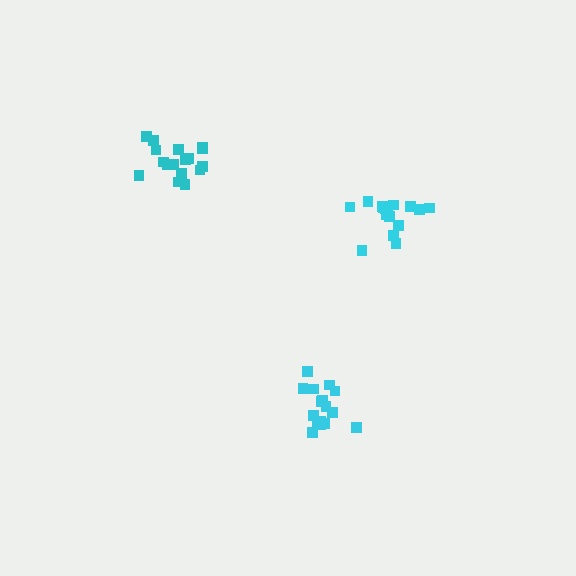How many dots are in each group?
Group 1: 17 dots, Group 2: 16 dots, Group 3: 17 dots (50 total).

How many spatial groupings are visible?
There are 3 spatial groupings.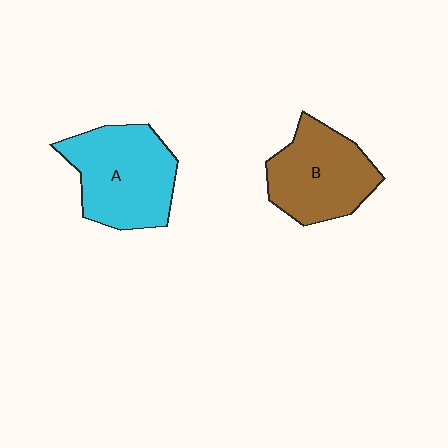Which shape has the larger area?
Shape A (cyan).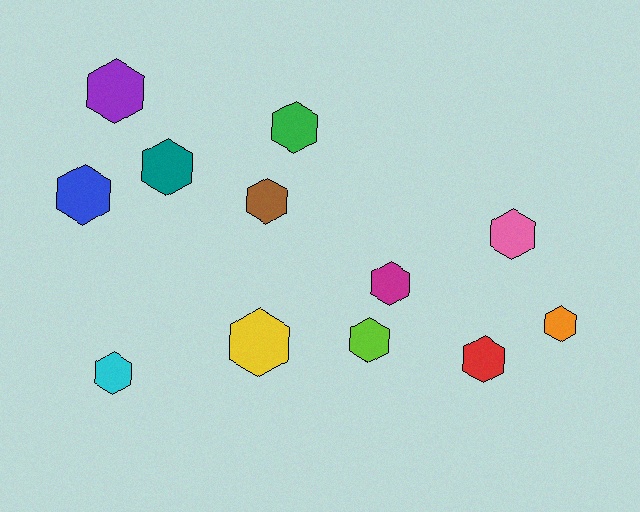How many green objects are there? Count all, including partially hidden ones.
There is 1 green object.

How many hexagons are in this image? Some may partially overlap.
There are 12 hexagons.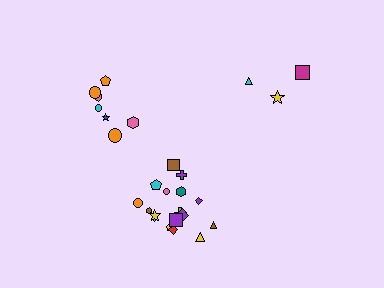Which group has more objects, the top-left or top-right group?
The top-left group.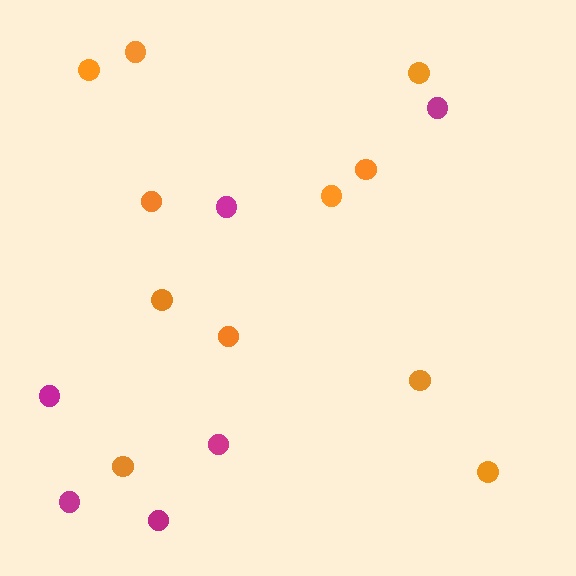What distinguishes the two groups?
There are 2 groups: one group of magenta circles (6) and one group of orange circles (11).